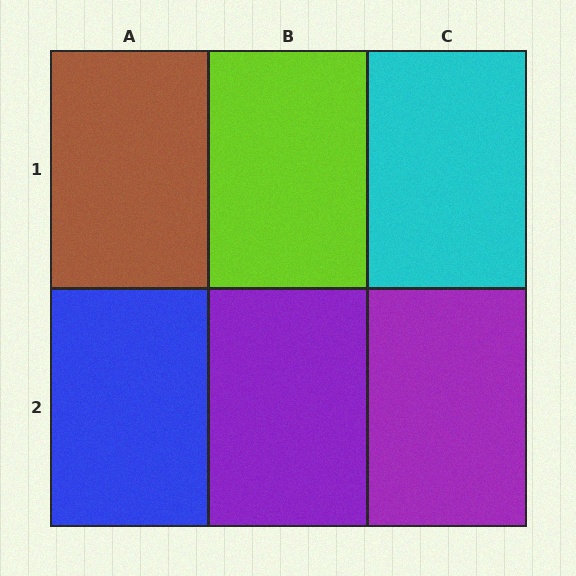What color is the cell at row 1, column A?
Brown.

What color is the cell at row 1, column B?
Lime.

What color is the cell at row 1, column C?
Cyan.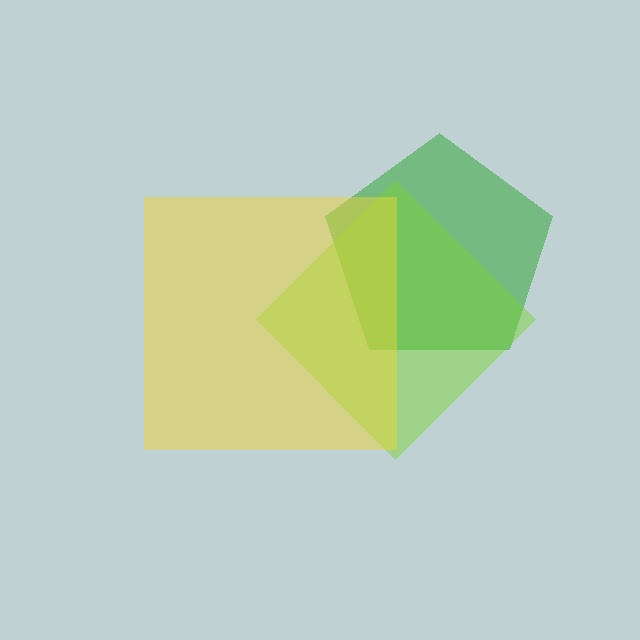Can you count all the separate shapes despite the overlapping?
Yes, there are 3 separate shapes.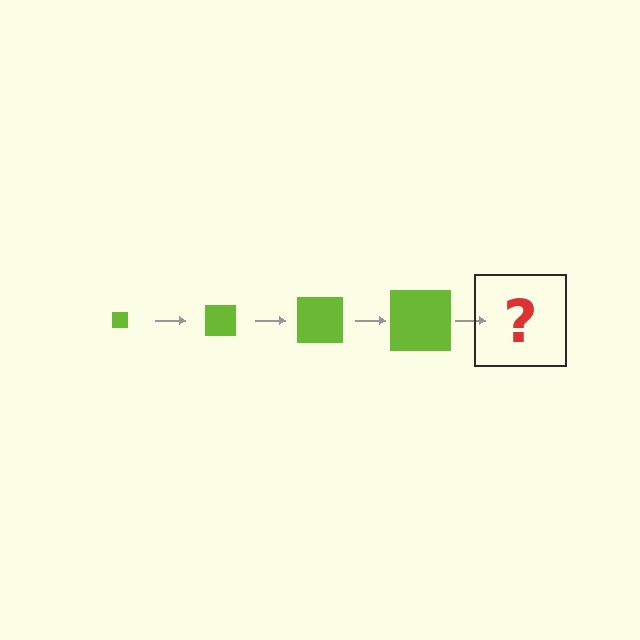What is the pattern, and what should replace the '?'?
The pattern is that the square gets progressively larger each step. The '?' should be a lime square, larger than the previous one.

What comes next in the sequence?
The next element should be a lime square, larger than the previous one.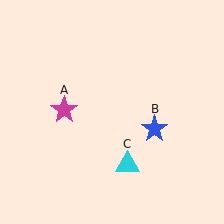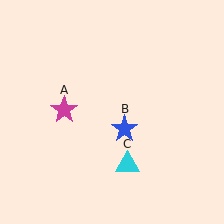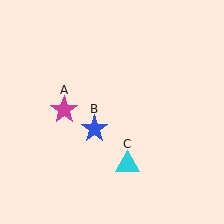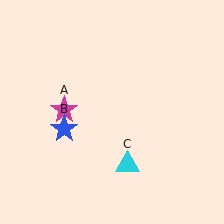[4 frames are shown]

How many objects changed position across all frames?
1 object changed position: blue star (object B).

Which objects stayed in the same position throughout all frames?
Magenta star (object A) and cyan triangle (object C) remained stationary.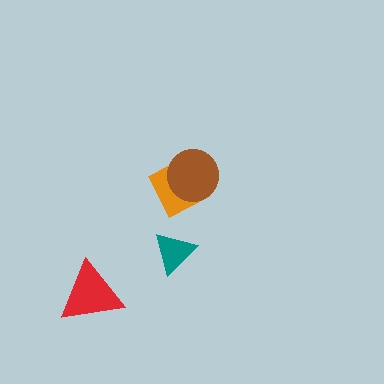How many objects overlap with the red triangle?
0 objects overlap with the red triangle.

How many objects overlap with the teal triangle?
0 objects overlap with the teal triangle.